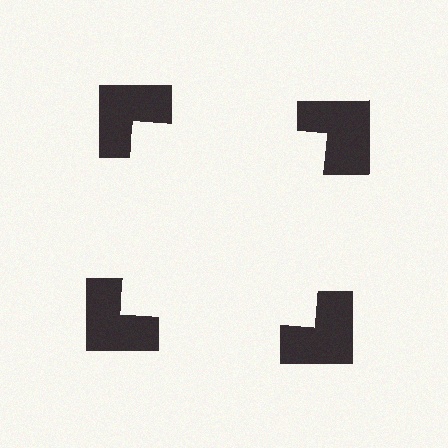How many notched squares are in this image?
There are 4 — one at each vertex of the illusory square.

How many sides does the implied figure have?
4 sides.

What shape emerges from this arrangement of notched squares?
An illusory square — its edges are inferred from the aligned wedge cuts in the notched squares, not physically drawn.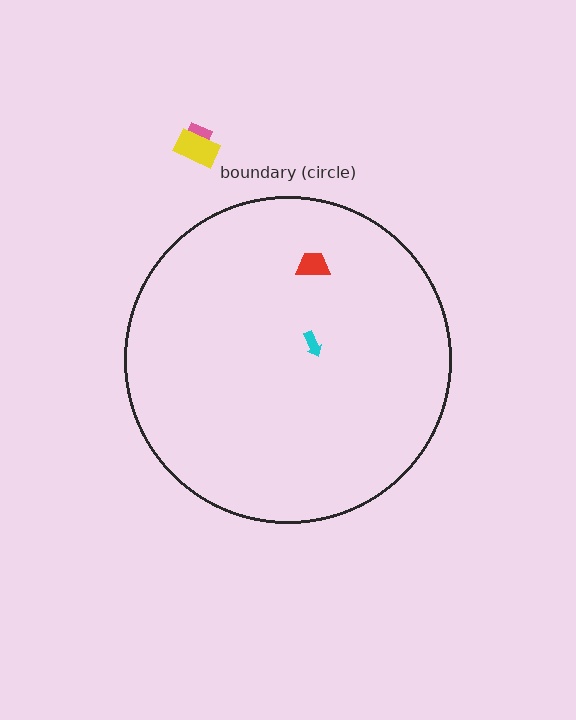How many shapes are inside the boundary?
2 inside, 2 outside.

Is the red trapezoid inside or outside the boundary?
Inside.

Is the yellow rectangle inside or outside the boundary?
Outside.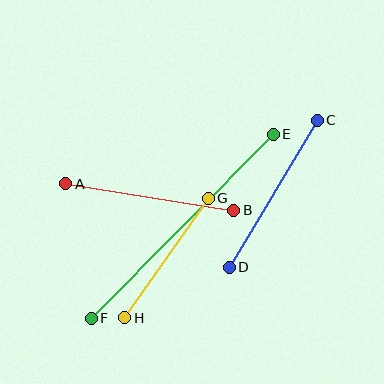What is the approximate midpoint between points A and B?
The midpoint is at approximately (150, 197) pixels.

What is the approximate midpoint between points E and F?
The midpoint is at approximately (182, 226) pixels.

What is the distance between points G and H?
The distance is approximately 146 pixels.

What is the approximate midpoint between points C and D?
The midpoint is at approximately (273, 194) pixels.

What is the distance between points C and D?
The distance is approximately 171 pixels.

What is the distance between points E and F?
The distance is approximately 259 pixels.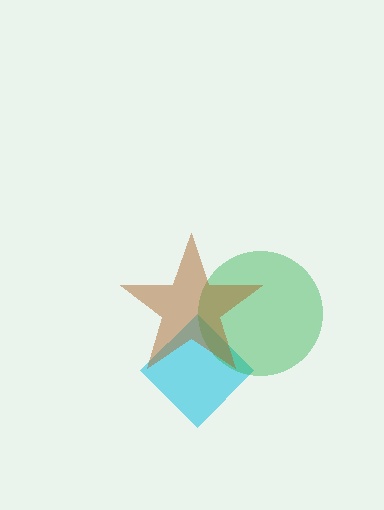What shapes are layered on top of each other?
The layered shapes are: a cyan diamond, a green circle, a brown star.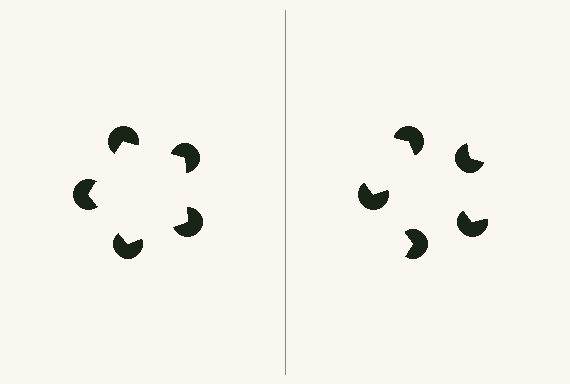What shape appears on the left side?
An illusory pentagon.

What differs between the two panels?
The pac-man discs are positioned identically on both sides; only the wedge orientations differ. On the left they align to a pentagon; on the right they are misaligned.